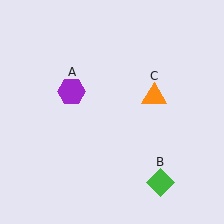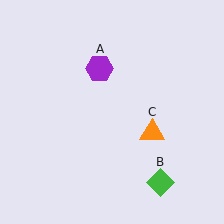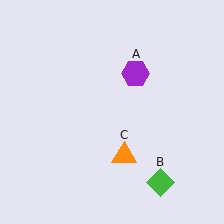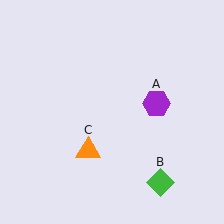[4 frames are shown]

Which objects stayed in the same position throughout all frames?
Green diamond (object B) remained stationary.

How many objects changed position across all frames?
2 objects changed position: purple hexagon (object A), orange triangle (object C).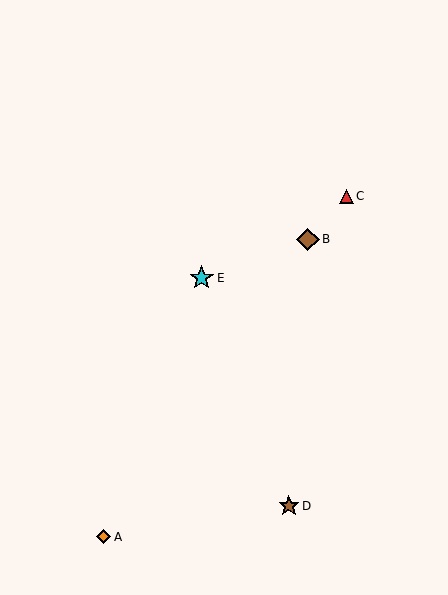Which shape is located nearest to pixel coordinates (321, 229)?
The brown diamond (labeled B) at (308, 239) is nearest to that location.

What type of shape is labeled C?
Shape C is a red triangle.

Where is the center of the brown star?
The center of the brown star is at (289, 506).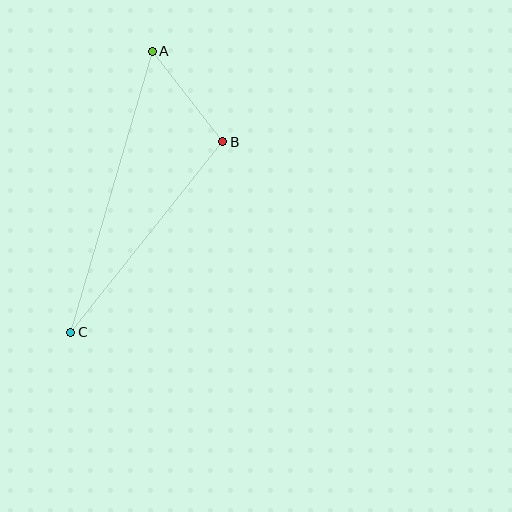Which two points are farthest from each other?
Points A and C are farthest from each other.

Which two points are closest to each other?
Points A and B are closest to each other.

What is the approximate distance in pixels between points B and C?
The distance between B and C is approximately 244 pixels.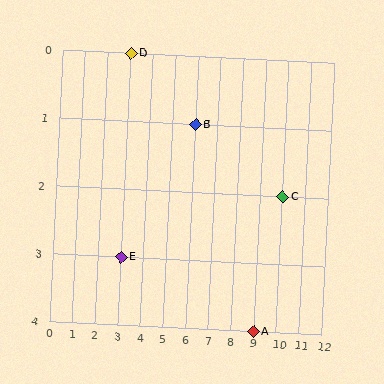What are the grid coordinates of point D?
Point D is at grid coordinates (3, 0).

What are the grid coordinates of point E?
Point E is at grid coordinates (3, 3).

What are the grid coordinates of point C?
Point C is at grid coordinates (10, 2).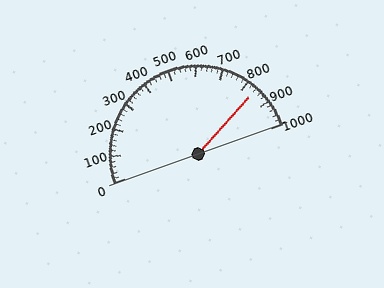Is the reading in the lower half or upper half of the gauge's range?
The reading is in the upper half of the range (0 to 1000).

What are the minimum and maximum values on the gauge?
The gauge ranges from 0 to 1000.